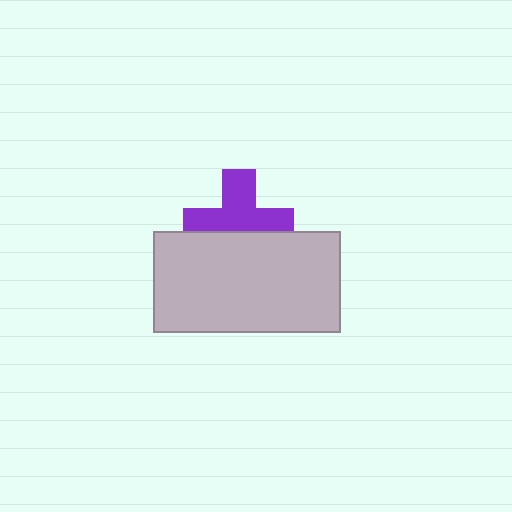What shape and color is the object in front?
The object in front is a light gray rectangle.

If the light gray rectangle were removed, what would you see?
You would see the complete purple cross.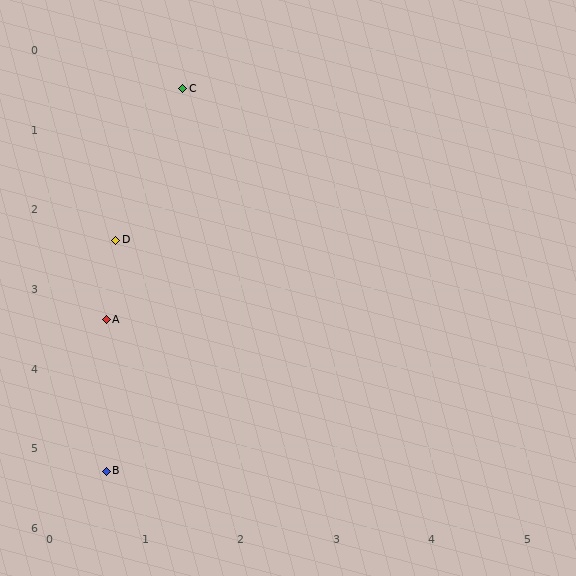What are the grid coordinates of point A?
Point A is at approximately (0.6, 3.4).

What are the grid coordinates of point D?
Point D is at approximately (0.7, 2.4).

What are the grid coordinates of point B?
Point B is at approximately (0.6, 5.3).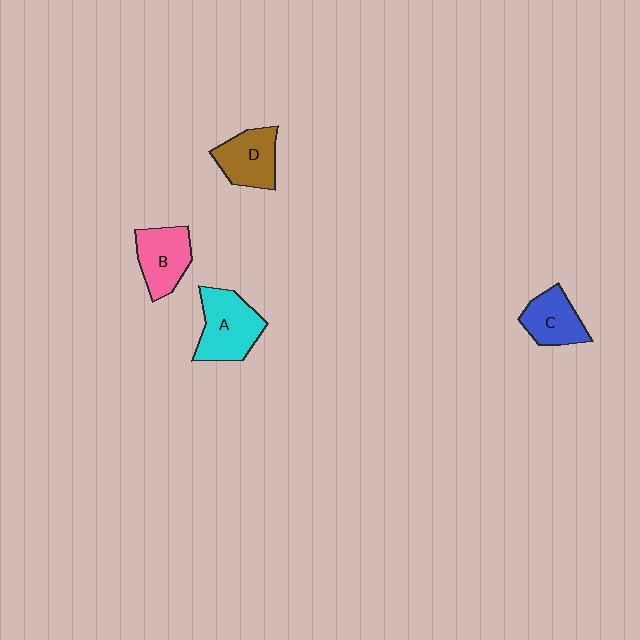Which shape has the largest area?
Shape A (cyan).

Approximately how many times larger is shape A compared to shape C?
Approximately 1.4 times.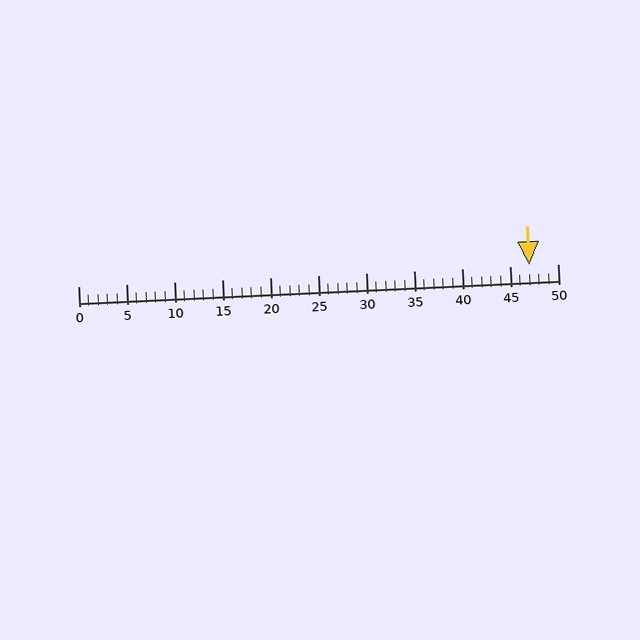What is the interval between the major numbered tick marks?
The major tick marks are spaced 5 units apart.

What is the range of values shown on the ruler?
The ruler shows values from 0 to 50.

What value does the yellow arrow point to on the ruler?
The yellow arrow points to approximately 47.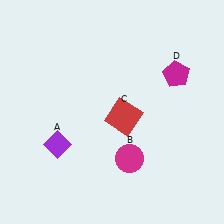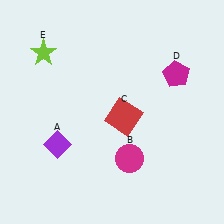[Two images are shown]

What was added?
A lime star (E) was added in Image 2.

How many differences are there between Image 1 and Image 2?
There is 1 difference between the two images.